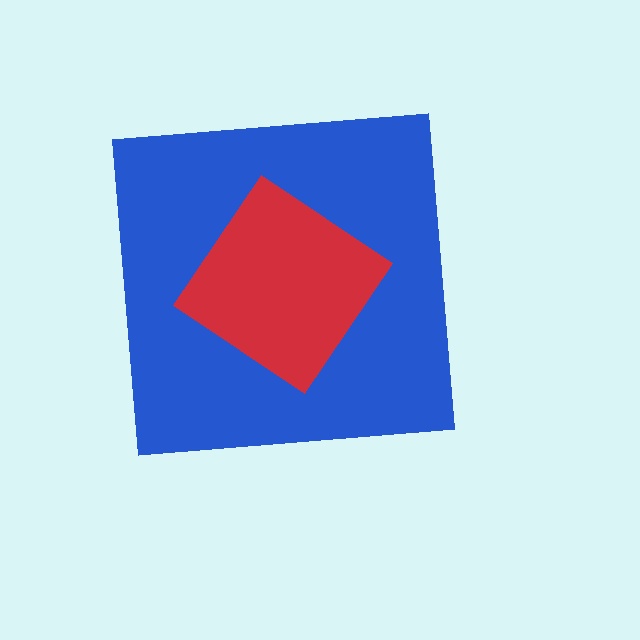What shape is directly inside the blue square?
The red diamond.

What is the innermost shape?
The red diamond.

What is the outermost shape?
The blue square.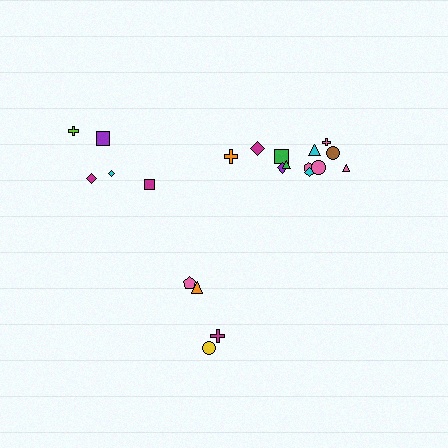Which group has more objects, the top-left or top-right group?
The top-right group.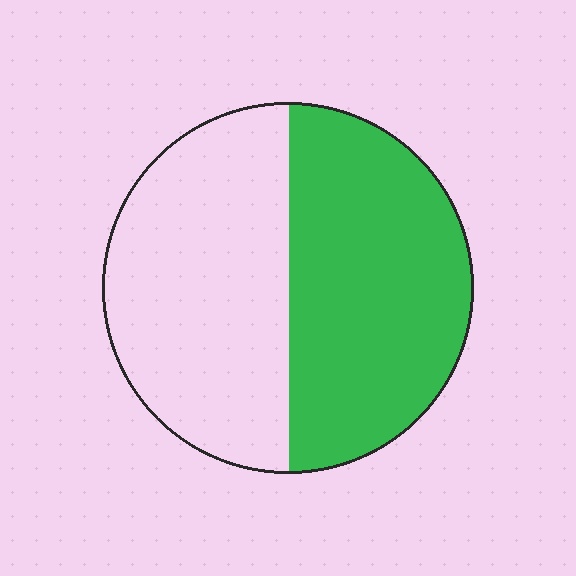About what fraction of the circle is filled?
About one half (1/2).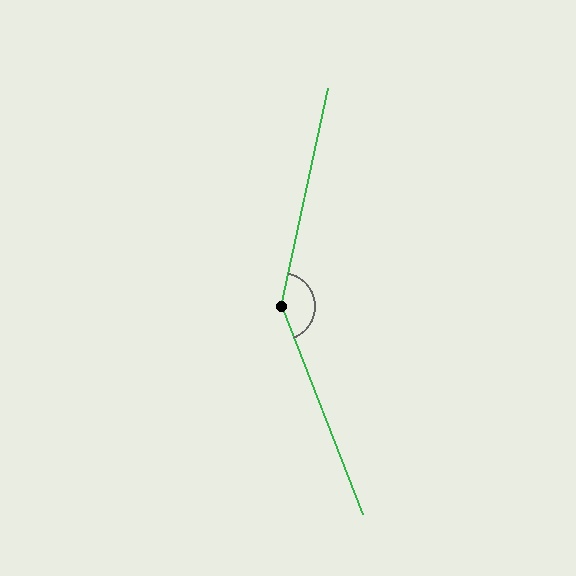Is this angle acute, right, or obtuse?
It is obtuse.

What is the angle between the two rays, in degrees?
Approximately 146 degrees.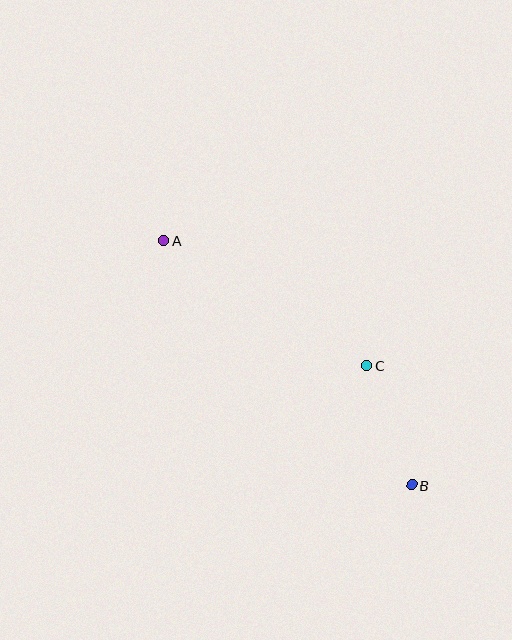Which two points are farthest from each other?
Points A and B are farthest from each other.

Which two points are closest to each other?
Points B and C are closest to each other.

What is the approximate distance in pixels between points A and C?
The distance between A and C is approximately 238 pixels.